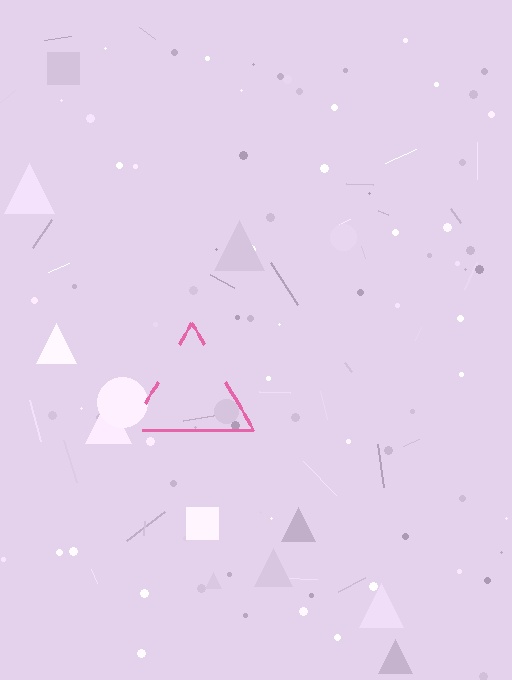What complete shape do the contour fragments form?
The contour fragments form a triangle.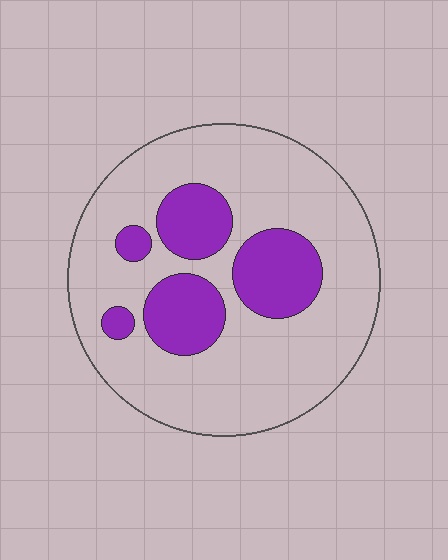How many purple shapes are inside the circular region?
5.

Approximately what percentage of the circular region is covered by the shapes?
Approximately 25%.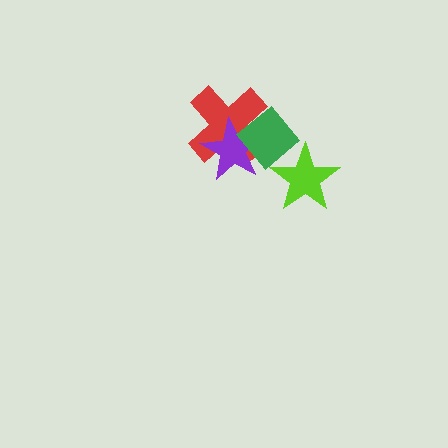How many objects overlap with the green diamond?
3 objects overlap with the green diamond.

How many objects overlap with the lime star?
1 object overlaps with the lime star.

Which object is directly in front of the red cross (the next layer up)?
The purple star is directly in front of the red cross.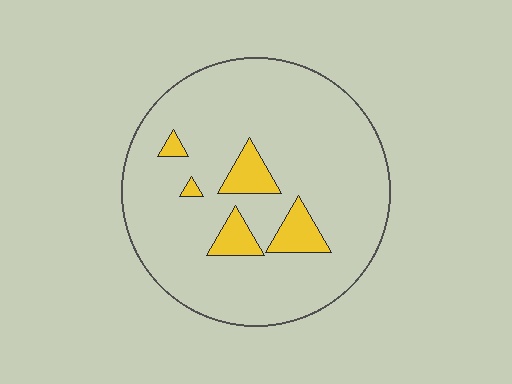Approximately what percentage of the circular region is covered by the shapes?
Approximately 10%.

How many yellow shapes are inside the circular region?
5.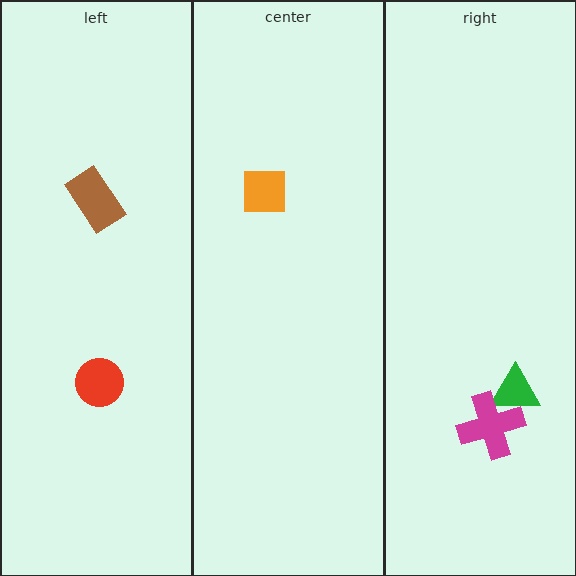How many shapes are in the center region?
1.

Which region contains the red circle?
The left region.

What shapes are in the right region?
The green triangle, the magenta cross.